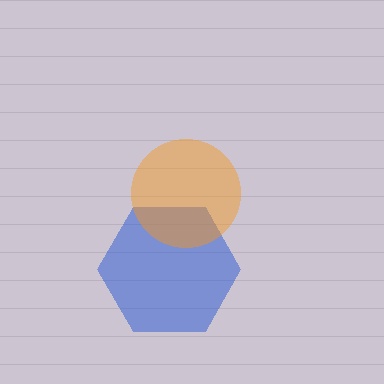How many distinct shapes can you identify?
There are 2 distinct shapes: a blue hexagon, an orange circle.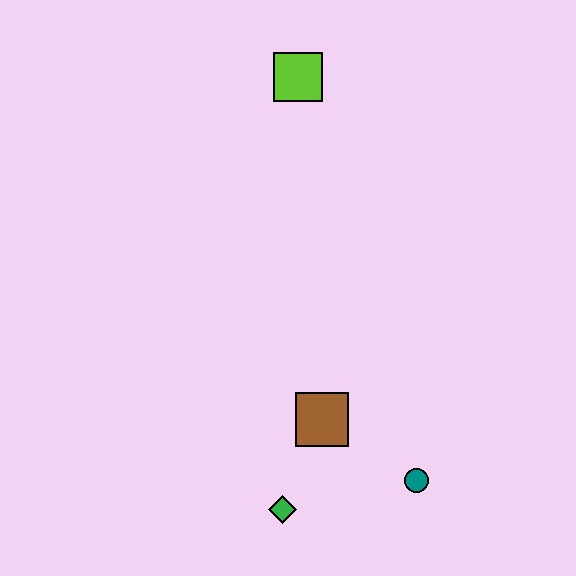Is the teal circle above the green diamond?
Yes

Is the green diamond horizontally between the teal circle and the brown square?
No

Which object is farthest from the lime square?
The green diamond is farthest from the lime square.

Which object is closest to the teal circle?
The brown square is closest to the teal circle.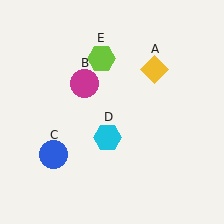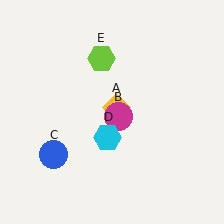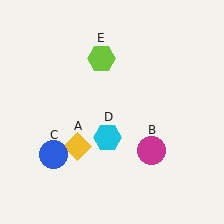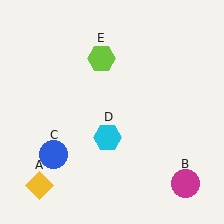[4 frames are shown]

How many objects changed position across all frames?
2 objects changed position: yellow diamond (object A), magenta circle (object B).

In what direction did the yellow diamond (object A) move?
The yellow diamond (object A) moved down and to the left.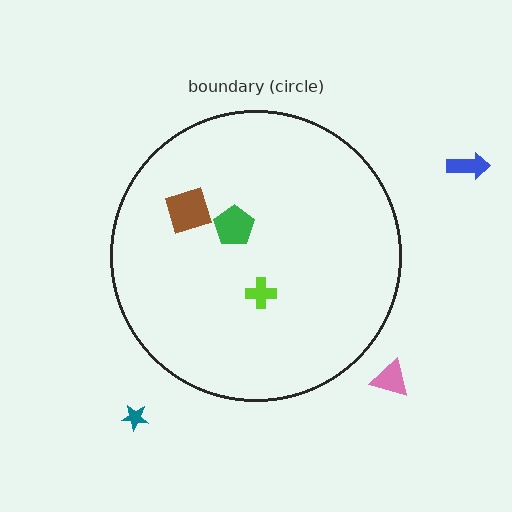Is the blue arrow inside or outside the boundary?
Outside.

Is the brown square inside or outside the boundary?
Inside.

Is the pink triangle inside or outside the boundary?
Outside.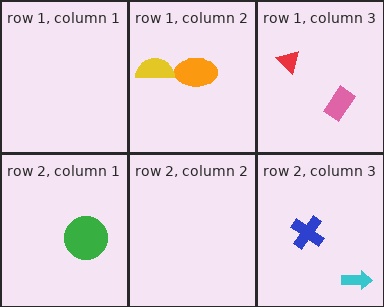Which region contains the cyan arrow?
The row 2, column 3 region.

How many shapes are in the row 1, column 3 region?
2.